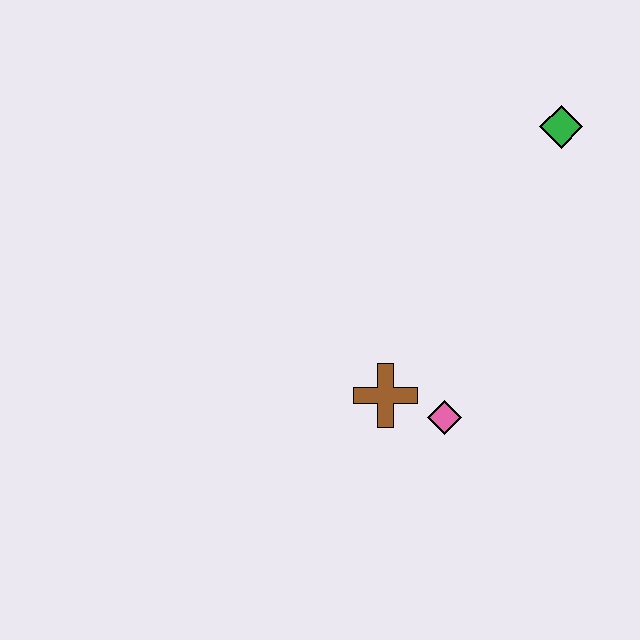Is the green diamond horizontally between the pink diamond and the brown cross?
No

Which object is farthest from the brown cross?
The green diamond is farthest from the brown cross.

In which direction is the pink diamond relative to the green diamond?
The pink diamond is below the green diamond.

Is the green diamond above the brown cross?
Yes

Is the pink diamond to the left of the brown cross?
No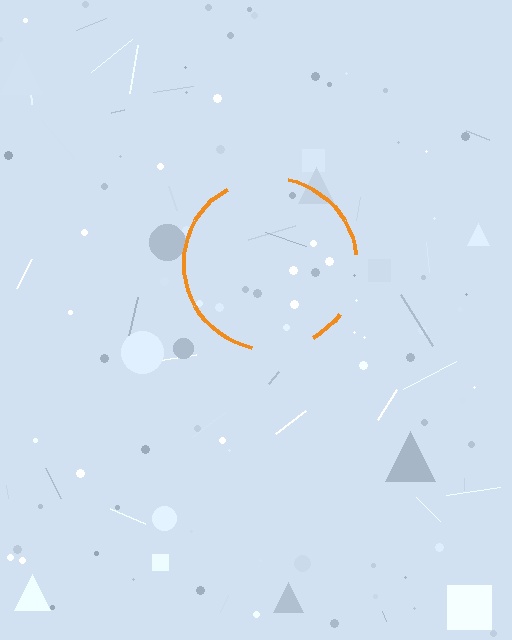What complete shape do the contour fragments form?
The contour fragments form a circle.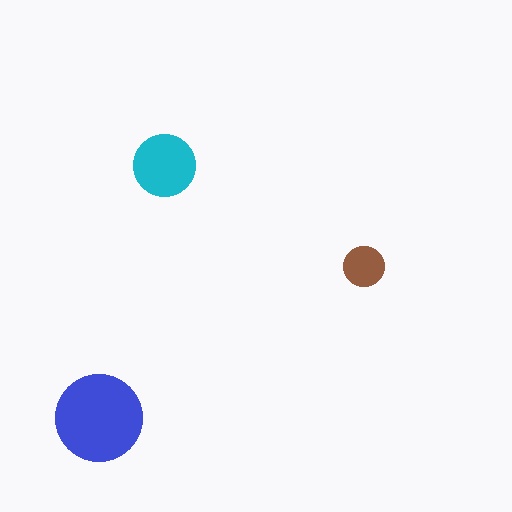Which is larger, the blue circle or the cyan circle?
The blue one.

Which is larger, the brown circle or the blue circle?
The blue one.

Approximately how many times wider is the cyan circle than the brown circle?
About 1.5 times wider.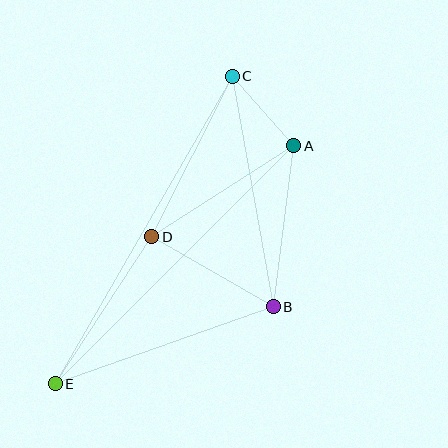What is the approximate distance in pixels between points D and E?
The distance between D and E is approximately 176 pixels.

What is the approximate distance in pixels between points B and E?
The distance between B and E is approximately 231 pixels.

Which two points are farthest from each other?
Points C and E are farthest from each other.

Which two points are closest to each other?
Points A and C are closest to each other.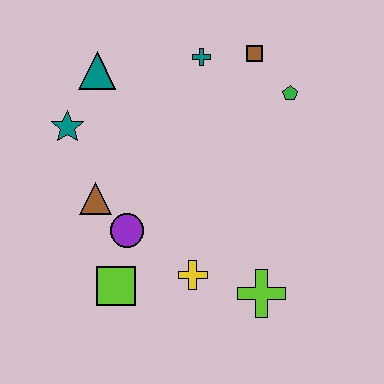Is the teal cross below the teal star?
No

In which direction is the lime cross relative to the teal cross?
The lime cross is below the teal cross.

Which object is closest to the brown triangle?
The purple circle is closest to the brown triangle.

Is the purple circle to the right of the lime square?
Yes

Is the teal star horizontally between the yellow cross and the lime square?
No